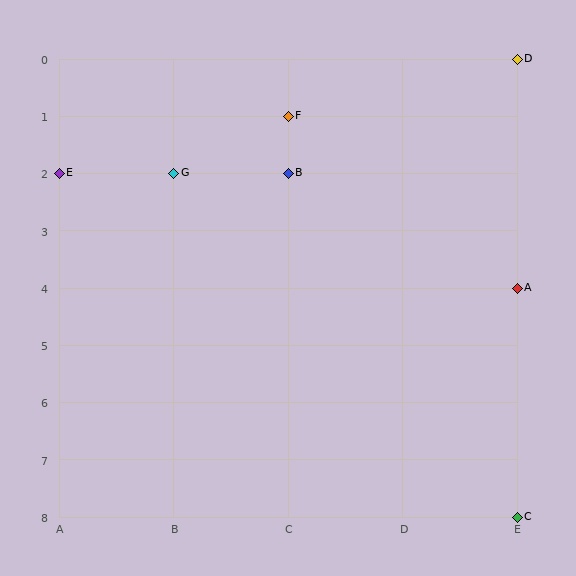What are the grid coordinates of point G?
Point G is at grid coordinates (B, 2).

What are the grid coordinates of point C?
Point C is at grid coordinates (E, 8).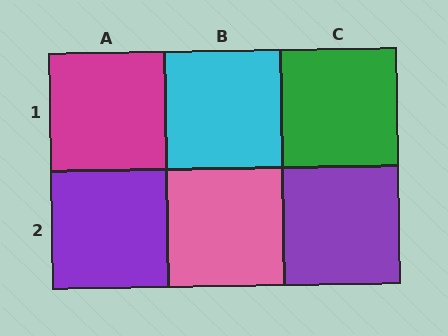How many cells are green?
1 cell is green.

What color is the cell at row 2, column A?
Purple.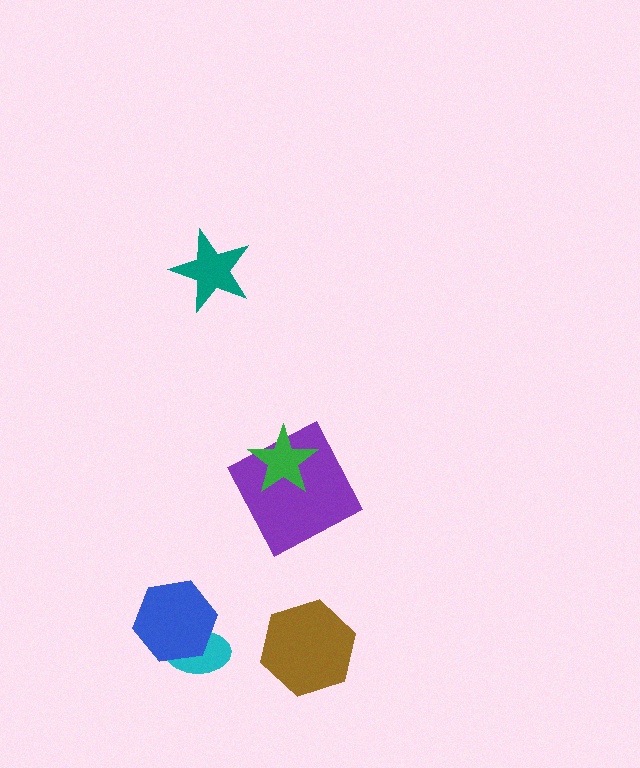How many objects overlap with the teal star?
0 objects overlap with the teal star.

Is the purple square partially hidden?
Yes, it is partially covered by another shape.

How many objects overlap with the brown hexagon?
0 objects overlap with the brown hexagon.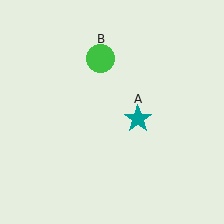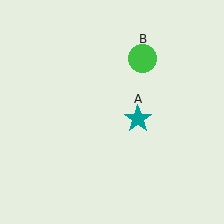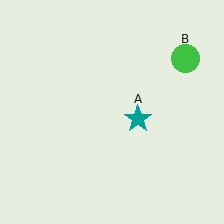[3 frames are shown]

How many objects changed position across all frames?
1 object changed position: green circle (object B).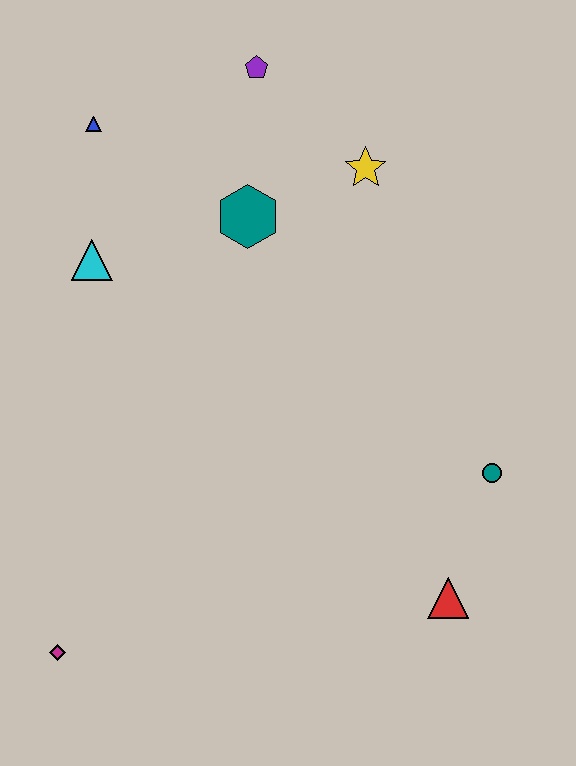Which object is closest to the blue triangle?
The cyan triangle is closest to the blue triangle.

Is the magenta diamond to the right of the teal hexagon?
No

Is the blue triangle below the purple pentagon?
Yes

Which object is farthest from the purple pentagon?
The magenta diamond is farthest from the purple pentagon.